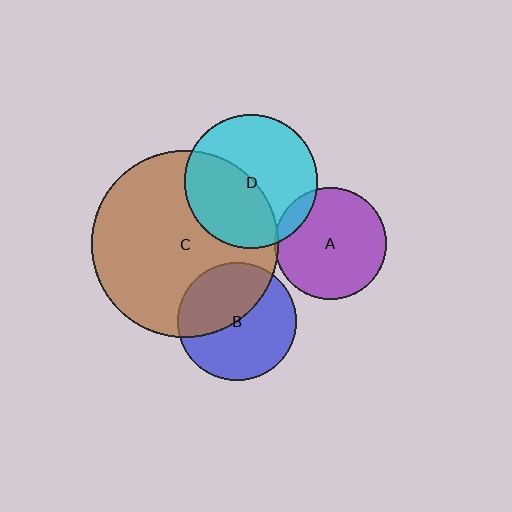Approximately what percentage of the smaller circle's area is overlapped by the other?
Approximately 5%.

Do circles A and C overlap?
Yes.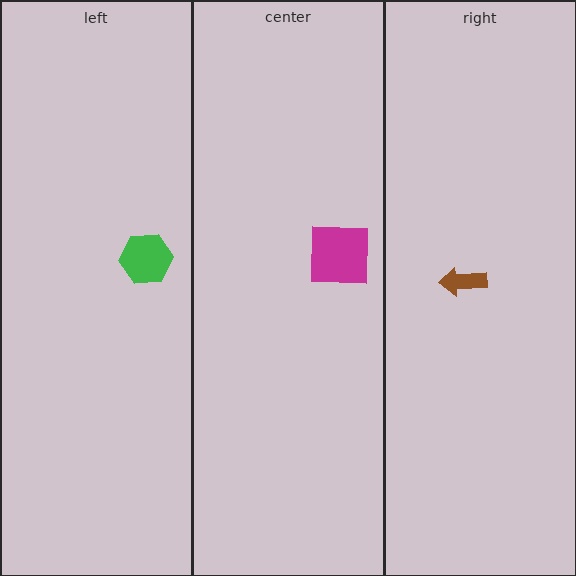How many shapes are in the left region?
1.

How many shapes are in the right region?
1.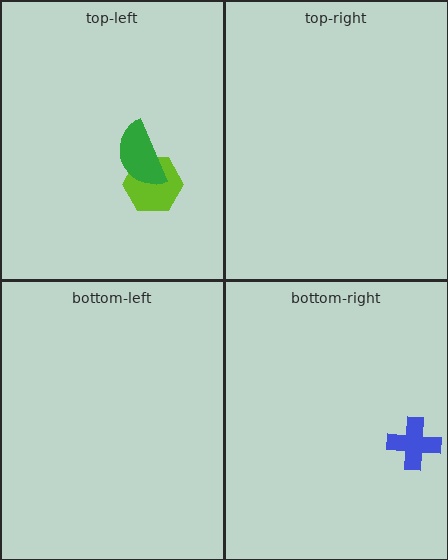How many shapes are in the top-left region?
2.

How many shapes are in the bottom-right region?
1.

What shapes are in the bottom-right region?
The blue cross.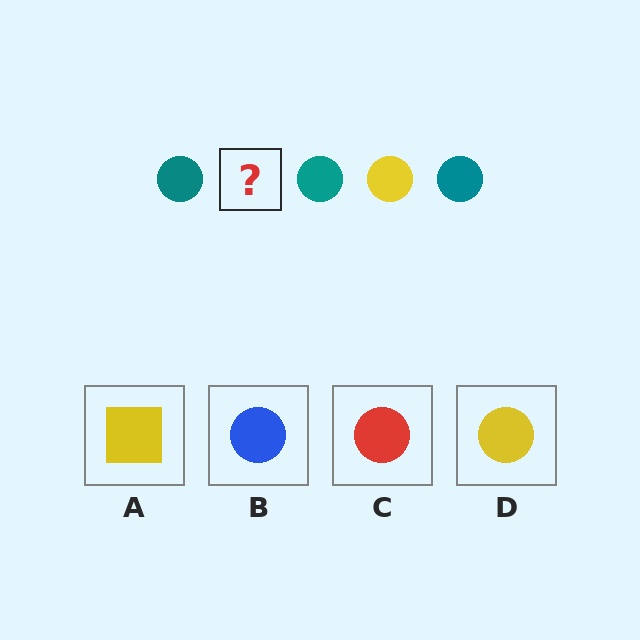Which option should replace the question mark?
Option D.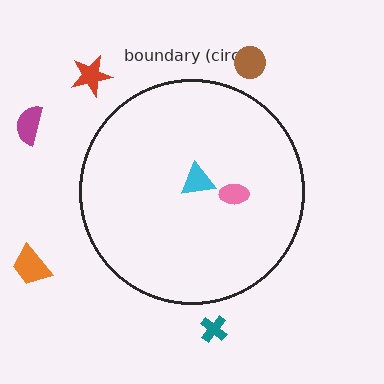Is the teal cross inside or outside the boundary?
Outside.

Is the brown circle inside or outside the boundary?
Outside.